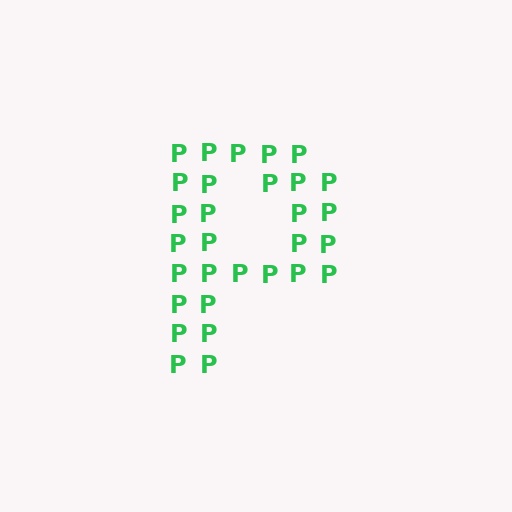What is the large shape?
The large shape is the letter P.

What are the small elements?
The small elements are letter P's.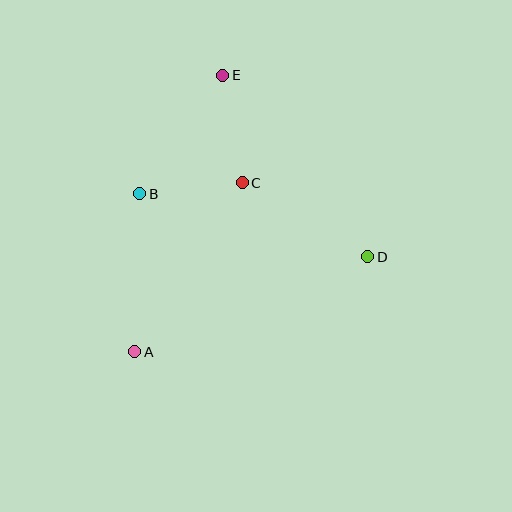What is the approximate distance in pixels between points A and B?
The distance between A and B is approximately 158 pixels.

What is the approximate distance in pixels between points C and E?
The distance between C and E is approximately 109 pixels.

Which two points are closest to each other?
Points B and C are closest to each other.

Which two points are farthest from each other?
Points A and E are farthest from each other.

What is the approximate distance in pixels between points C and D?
The distance between C and D is approximately 145 pixels.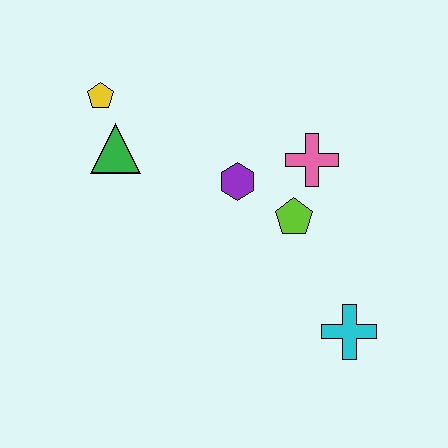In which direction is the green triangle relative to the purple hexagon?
The green triangle is to the left of the purple hexagon.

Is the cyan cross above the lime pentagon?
No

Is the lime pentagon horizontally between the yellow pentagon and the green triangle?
No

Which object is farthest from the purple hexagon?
The cyan cross is farthest from the purple hexagon.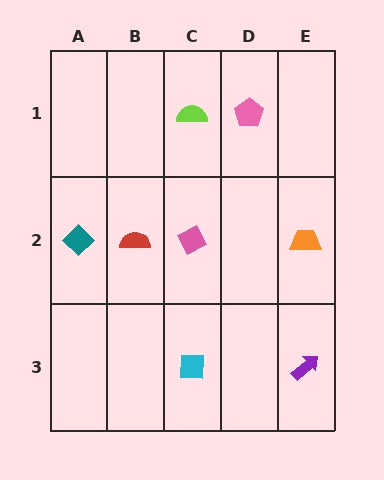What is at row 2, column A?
A teal diamond.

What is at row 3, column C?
A cyan square.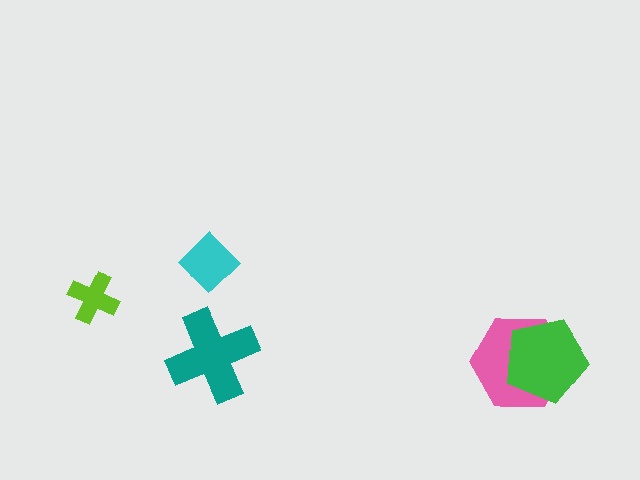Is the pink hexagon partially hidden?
Yes, it is partially covered by another shape.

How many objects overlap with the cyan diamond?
0 objects overlap with the cyan diamond.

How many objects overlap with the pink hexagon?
1 object overlaps with the pink hexagon.